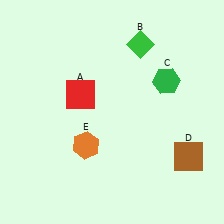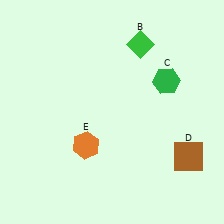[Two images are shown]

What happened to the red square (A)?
The red square (A) was removed in Image 2. It was in the top-left area of Image 1.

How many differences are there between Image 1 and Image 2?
There is 1 difference between the two images.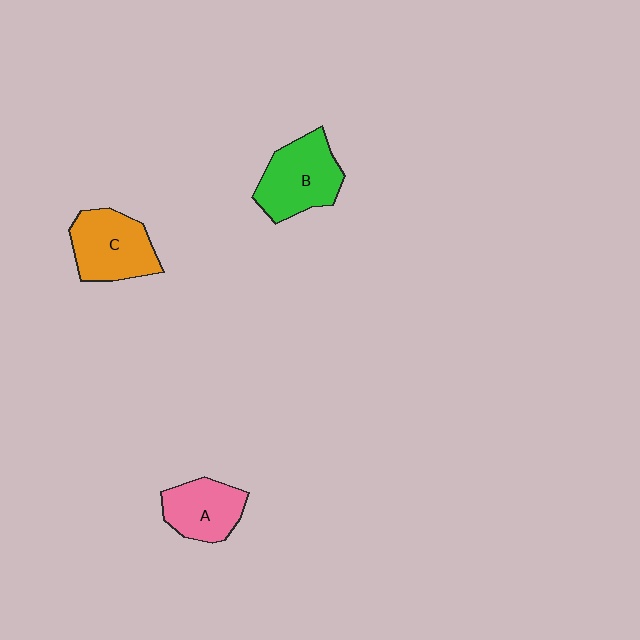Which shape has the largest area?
Shape B (green).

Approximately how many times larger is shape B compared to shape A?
Approximately 1.3 times.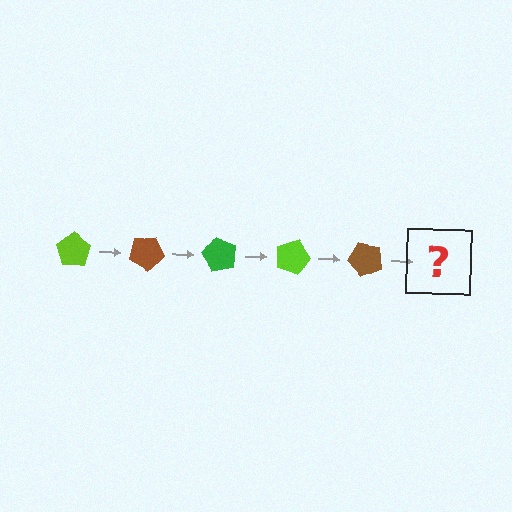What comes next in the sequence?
The next element should be a green pentagon, rotated 150 degrees from the start.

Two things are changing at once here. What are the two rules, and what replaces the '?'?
The two rules are that it rotates 30 degrees each step and the color cycles through lime, brown, and green. The '?' should be a green pentagon, rotated 150 degrees from the start.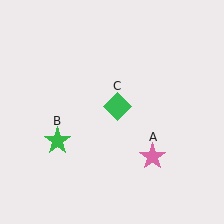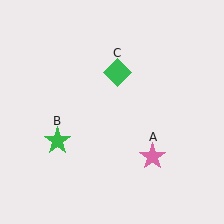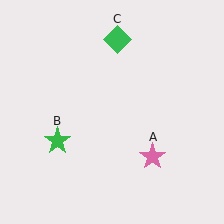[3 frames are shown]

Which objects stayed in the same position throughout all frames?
Pink star (object A) and green star (object B) remained stationary.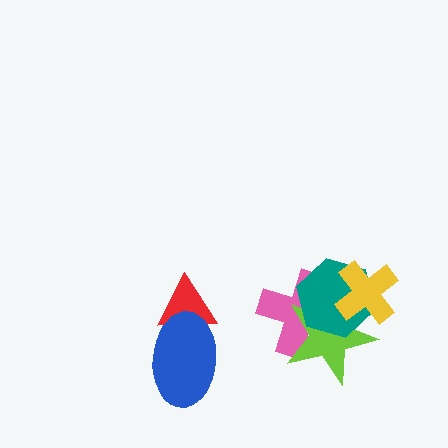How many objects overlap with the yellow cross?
2 objects overlap with the yellow cross.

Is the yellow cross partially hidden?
No, no other shape covers it.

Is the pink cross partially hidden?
Yes, it is partially covered by another shape.